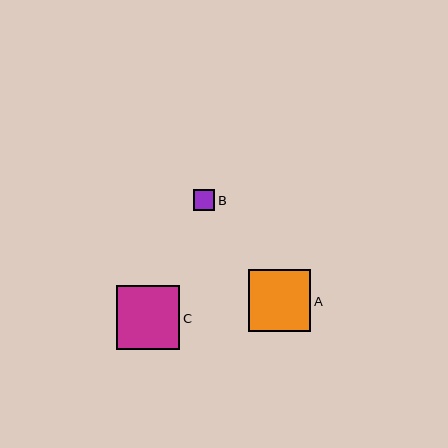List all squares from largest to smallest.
From largest to smallest: C, A, B.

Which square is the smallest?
Square B is the smallest with a size of approximately 21 pixels.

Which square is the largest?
Square C is the largest with a size of approximately 64 pixels.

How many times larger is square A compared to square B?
Square A is approximately 2.9 times the size of square B.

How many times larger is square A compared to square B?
Square A is approximately 2.9 times the size of square B.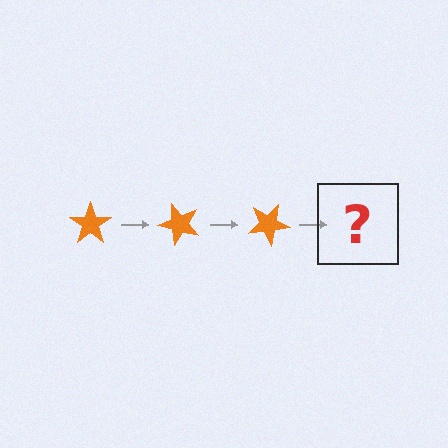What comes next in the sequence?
The next element should be an orange star rotated 150 degrees.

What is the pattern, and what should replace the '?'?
The pattern is that the star rotates 50 degrees each step. The '?' should be an orange star rotated 150 degrees.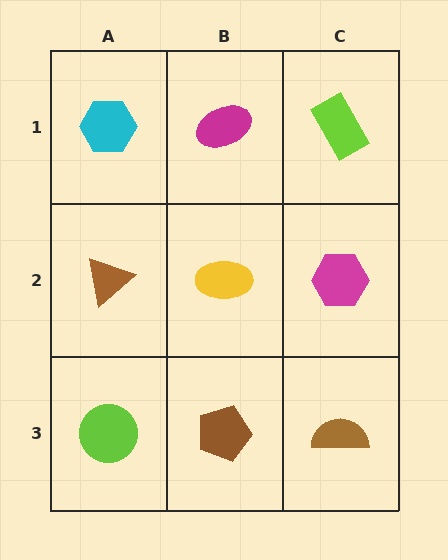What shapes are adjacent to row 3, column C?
A magenta hexagon (row 2, column C), a brown pentagon (row 3, column B).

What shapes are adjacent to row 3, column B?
A yellow ellipse (row 2, column B), a lime circle (row 3, column A), a brown semicircle (row 3, column C).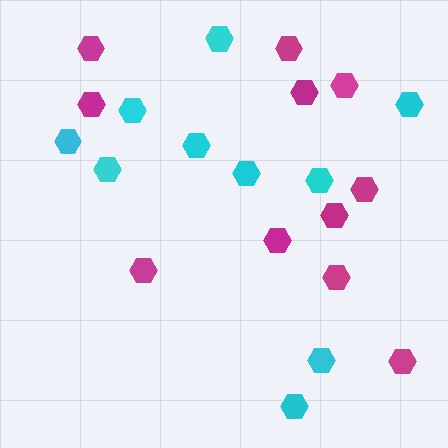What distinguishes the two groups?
There are 2 groups: one group of cyan hexagons (10) and one group of magenta hexagons (11).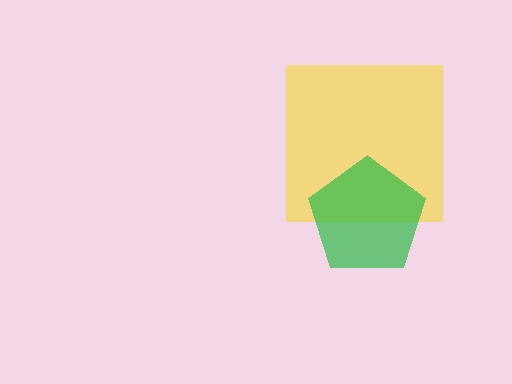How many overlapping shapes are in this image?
There are 2 overlapping shapes in the image.